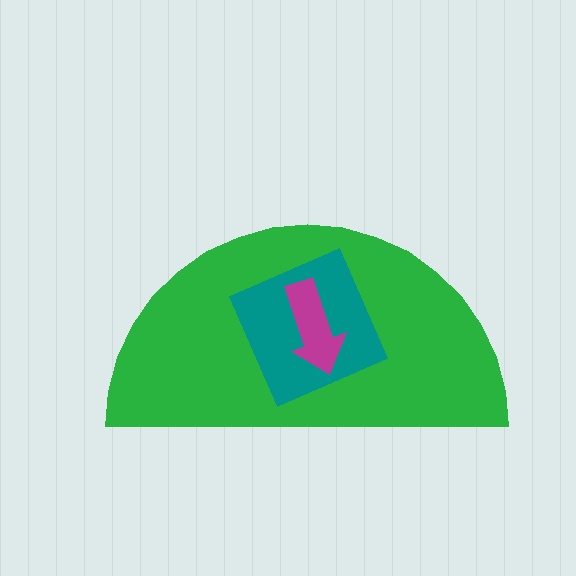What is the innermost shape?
The magenta arrow.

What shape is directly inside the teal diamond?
The magenta arrow.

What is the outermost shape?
The green semicircle.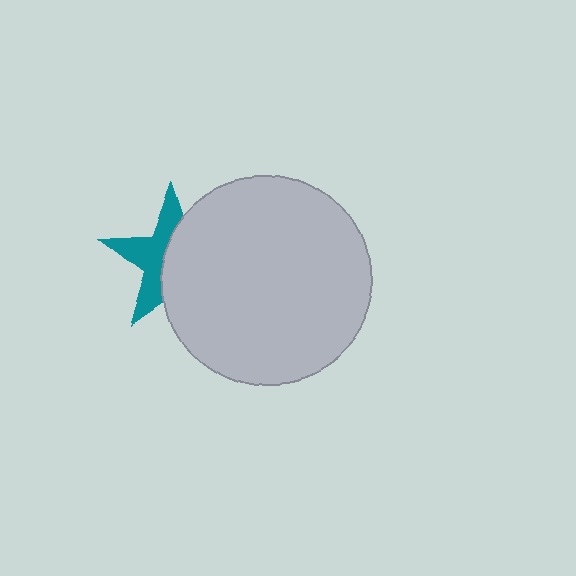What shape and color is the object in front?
The object in front is a light gray circle.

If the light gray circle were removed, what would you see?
You would see the complete teal star.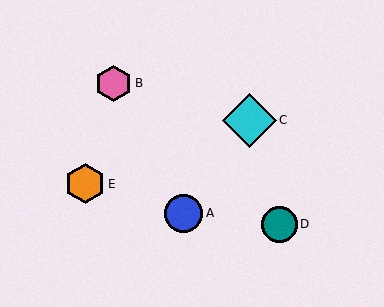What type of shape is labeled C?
Shape C is a cyan diamond.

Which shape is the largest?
The cyan diamond (labeled C) is the largest.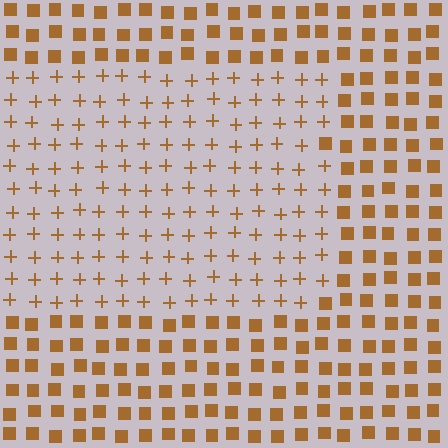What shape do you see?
I see a rectangle.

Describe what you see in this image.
The image is filled with small brown elements arranged in a uniform grid. A rectangle-shaped region contains plus signs, while the surrounding area contains squares. The boundary is defined purely by the change in element shape.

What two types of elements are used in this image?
The image uses plus signs inside the rectangle region and squares outside it.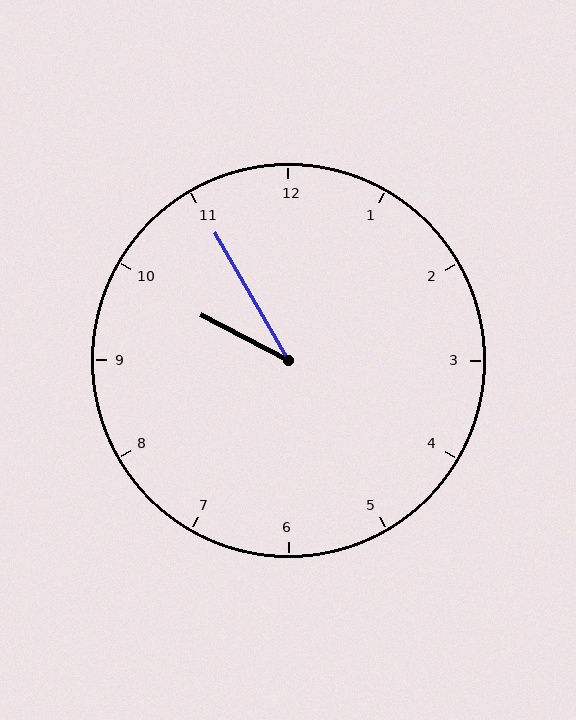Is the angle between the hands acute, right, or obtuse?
It is acute.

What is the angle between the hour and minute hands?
Approximately 32 degrees.